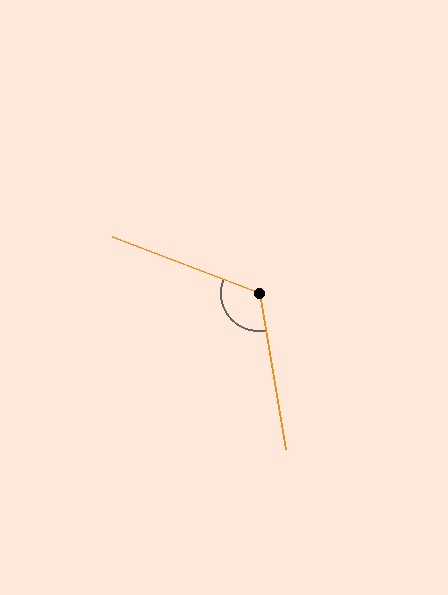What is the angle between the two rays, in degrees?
Approximately 121 degrees.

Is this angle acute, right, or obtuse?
It is obtuse.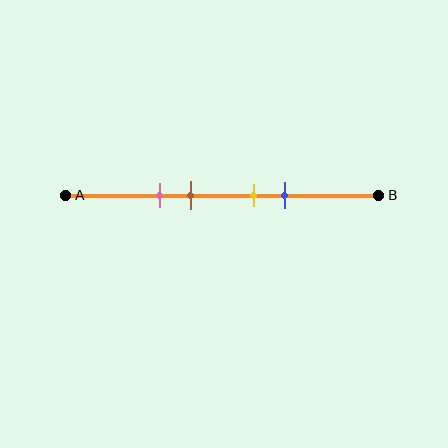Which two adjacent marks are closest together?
The yellow and blue marks are the closest adjacent pair.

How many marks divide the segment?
There are 4 marks dividing the segment.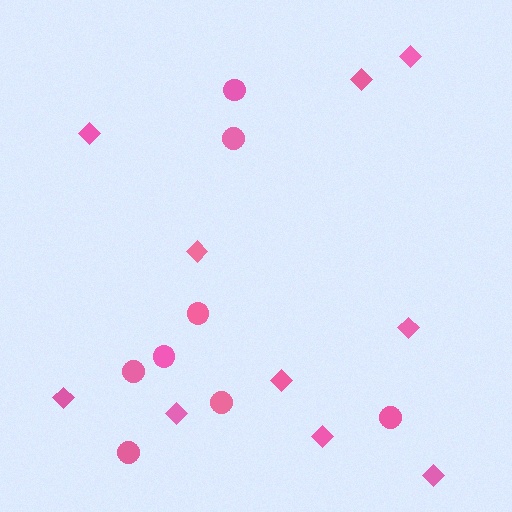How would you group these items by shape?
There are 2 groups: one group of diamonds (10) and one group of circles (8).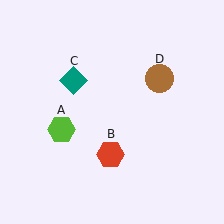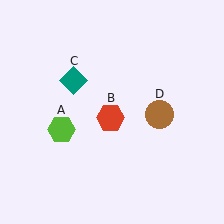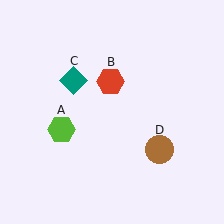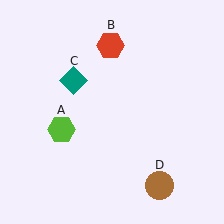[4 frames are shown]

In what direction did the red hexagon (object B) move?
The red hexagon (object B) moved up.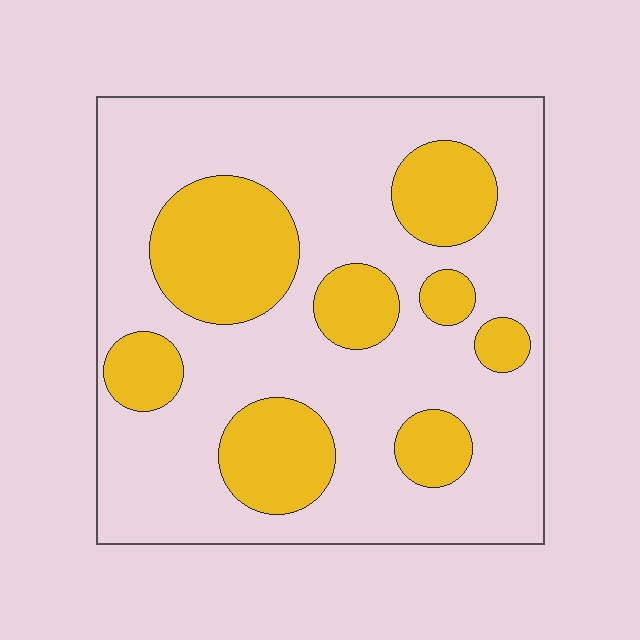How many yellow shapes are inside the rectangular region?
8.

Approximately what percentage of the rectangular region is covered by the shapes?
Approximately 30%.